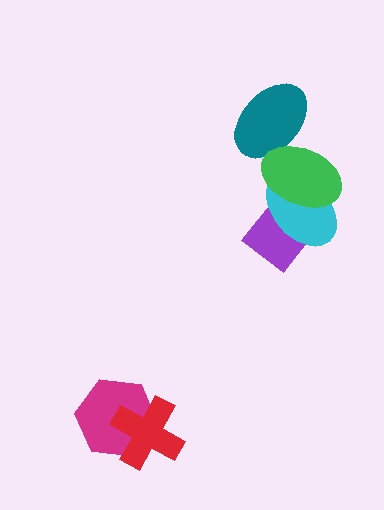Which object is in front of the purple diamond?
The cyan ellipse is in front of the purple diamond.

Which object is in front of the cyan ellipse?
The green ellipse is in front of the cyan ellipse.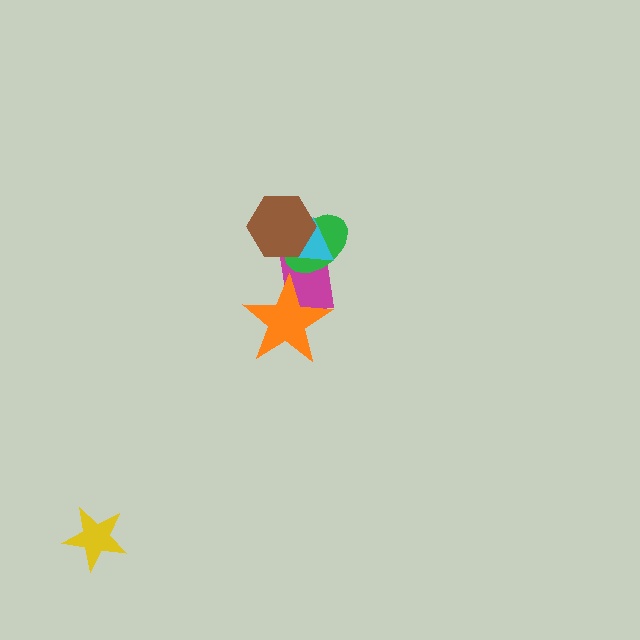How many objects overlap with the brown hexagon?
3 objects overlap with the brown hexagon.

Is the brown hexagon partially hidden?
No, no other shape covers it.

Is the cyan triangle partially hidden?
Yes, it is partially covered by another shape.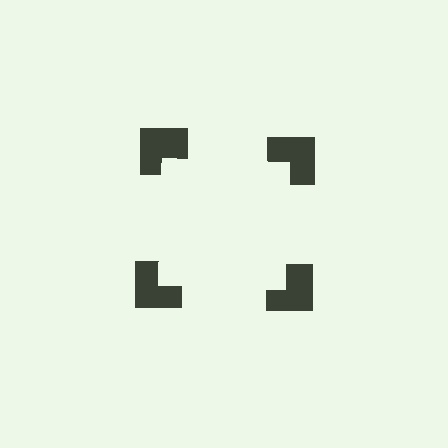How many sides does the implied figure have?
4 sides.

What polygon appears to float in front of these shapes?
An illusory square — its edges are inferred from the aligned wedge cuts in the notched squares, not physically drawn.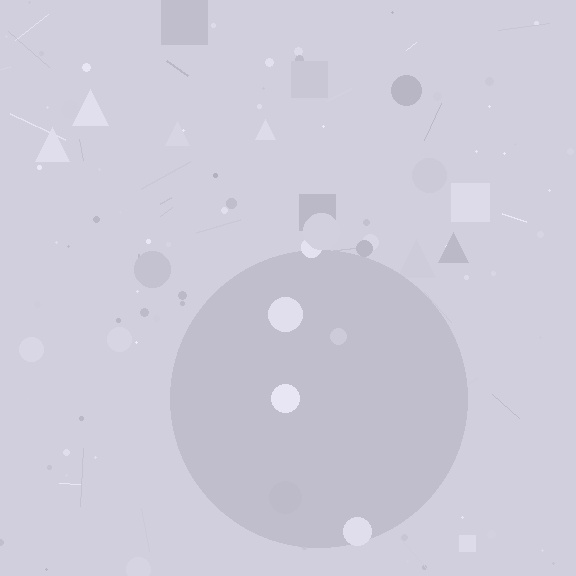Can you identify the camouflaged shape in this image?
The camouflaged shape is a circle.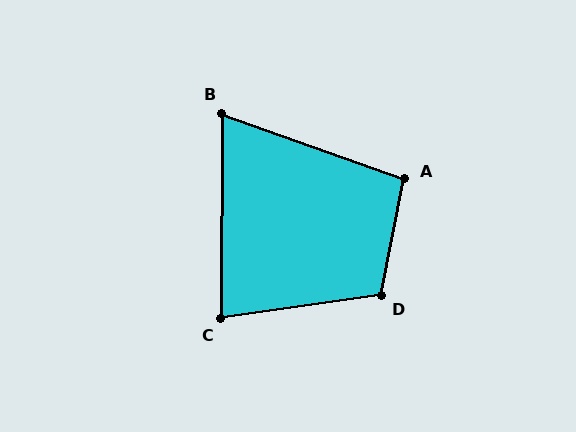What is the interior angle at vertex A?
Approximately 98 degrees (obtuse).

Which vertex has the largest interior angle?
D, at approximately 109 degrees.